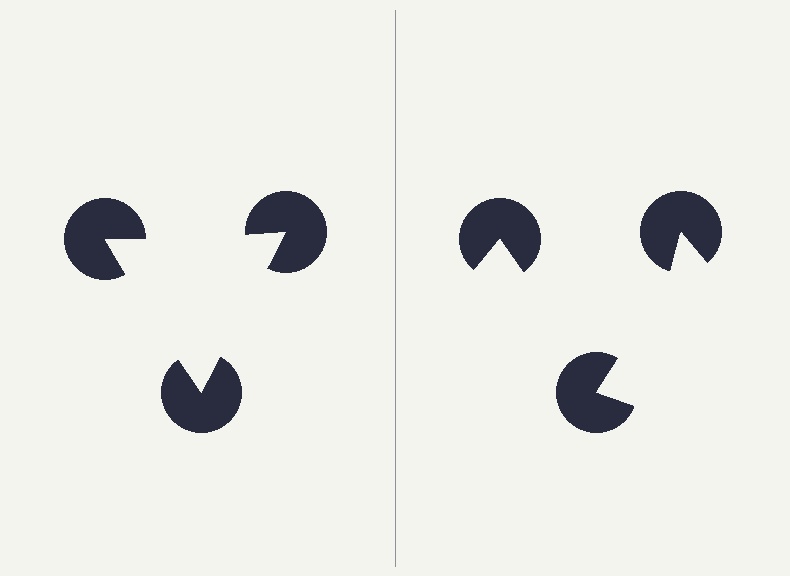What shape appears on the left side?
An illusory triangle.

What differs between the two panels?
The pac-man discs are positioned identically on both sides; only the wedge orientations differ. On the left they align to a triangle; on the right they are misaligned.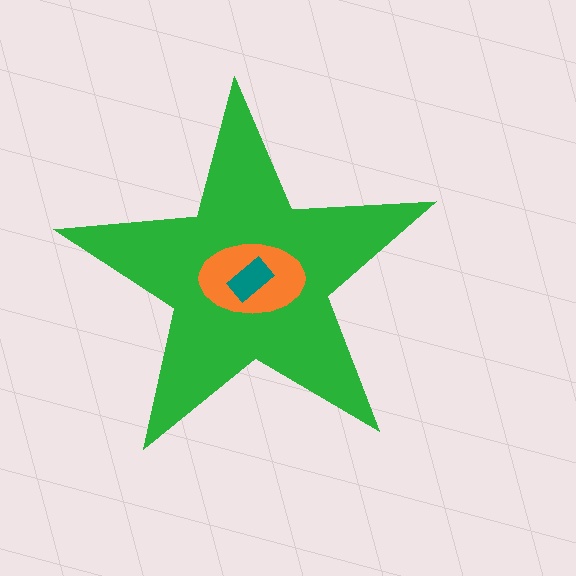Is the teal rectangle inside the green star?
Yes.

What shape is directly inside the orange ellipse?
The teal rectangle.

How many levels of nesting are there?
3.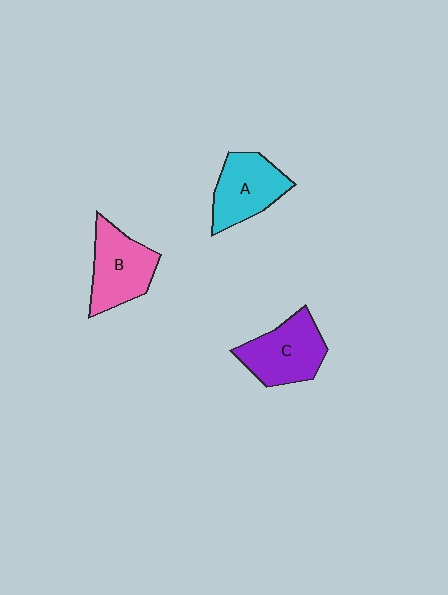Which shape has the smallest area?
Shape A (cyan).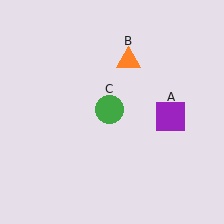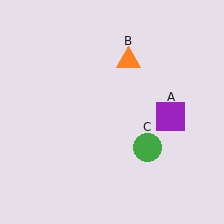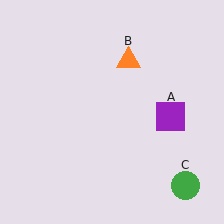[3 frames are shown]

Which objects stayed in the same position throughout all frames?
Purple square (object A) and orange triangle (object B) remained stationary.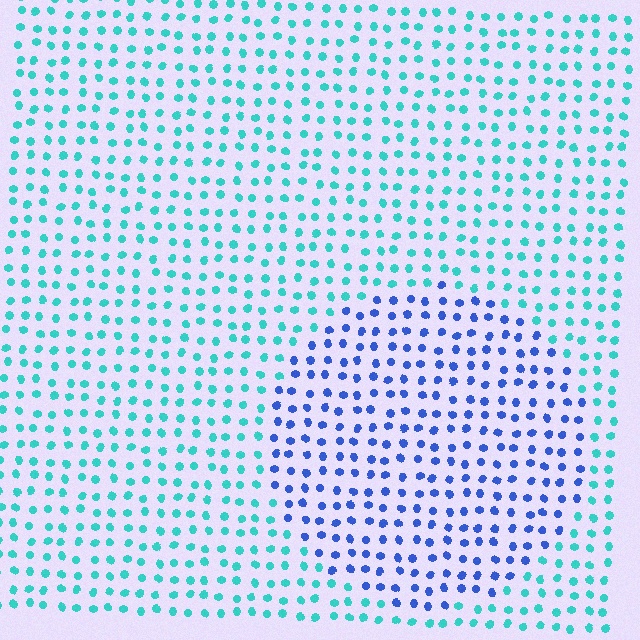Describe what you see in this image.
The image is filled with small cyan elements in a uniform arrangement. A circle-shaped region is visible where the elements are tinted to a slightly different hue, forming a subtle color boundary.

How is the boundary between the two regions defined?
The boundary is defined purely by a slight shift in hue (about 50 degrees). Spacing, size, and orientation are identical on both sides.